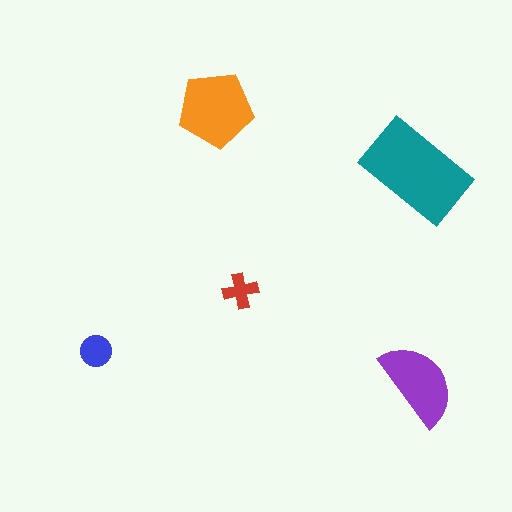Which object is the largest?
The teal rectangle.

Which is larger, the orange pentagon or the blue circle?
The orange pentagon.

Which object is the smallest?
The red cross.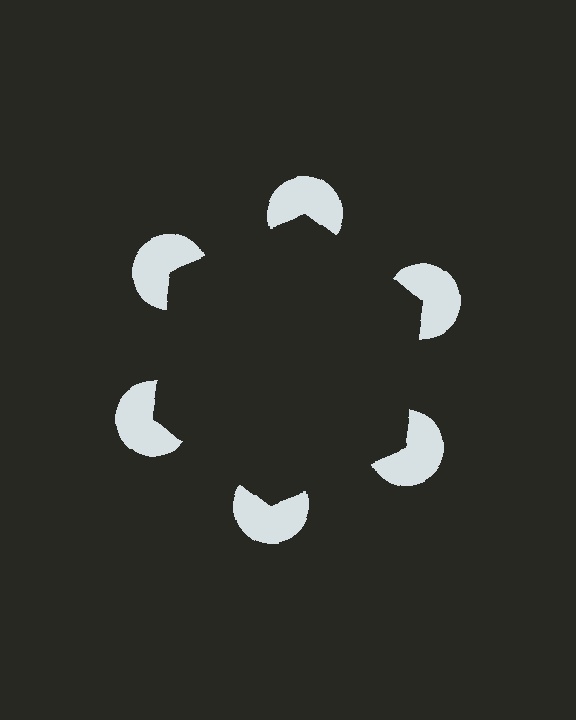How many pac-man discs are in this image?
There are 6 — one at each vertex of the illusory hexagon.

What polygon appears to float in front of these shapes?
An illusory hexagon — its edges are inferred from the aligned wedge cuts in the pac-man discs, not physically drawn.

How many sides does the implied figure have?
6 sides.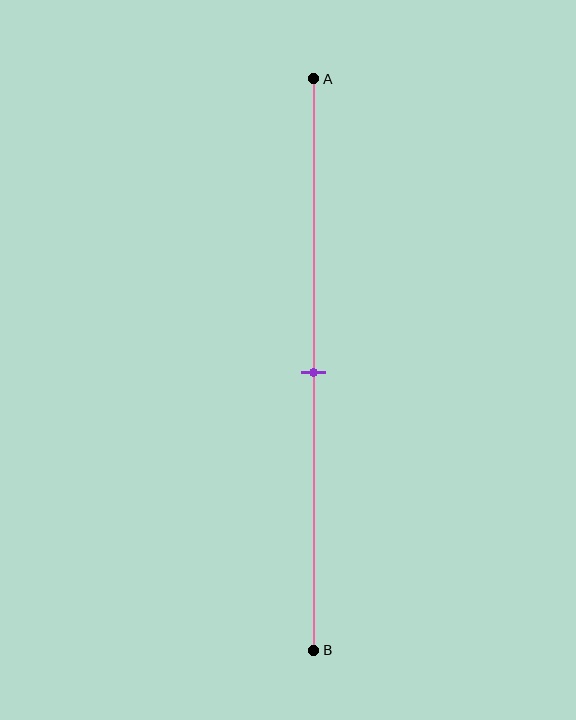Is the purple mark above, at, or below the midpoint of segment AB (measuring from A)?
The purple mark is approximately at the midpoint of segment AB.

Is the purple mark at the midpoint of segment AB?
Yes, the mark is approximately at the midpoint.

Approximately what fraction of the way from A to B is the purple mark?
The purple mark is approximately 50% of the way from A to B.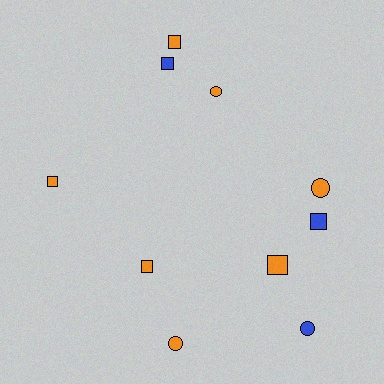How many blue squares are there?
There are 2 blue squares.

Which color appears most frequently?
Orange, with 7 objects.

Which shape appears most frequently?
Square, with 6 objects.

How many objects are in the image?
There are 10 objects.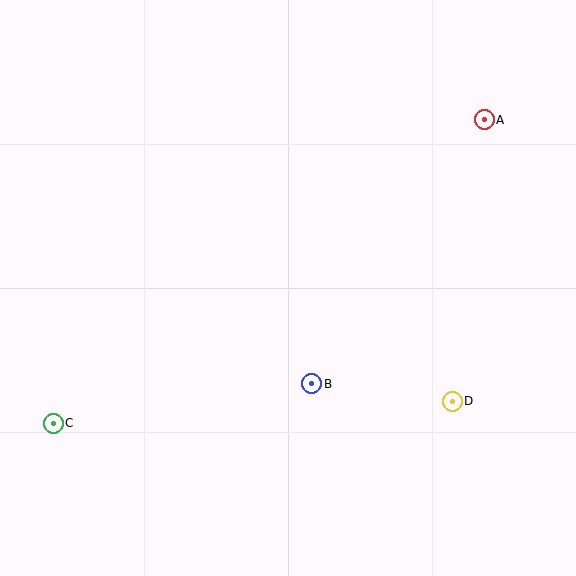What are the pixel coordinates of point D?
Point D is at (452, 401).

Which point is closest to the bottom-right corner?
Point D is closest to the bottom-right corner.